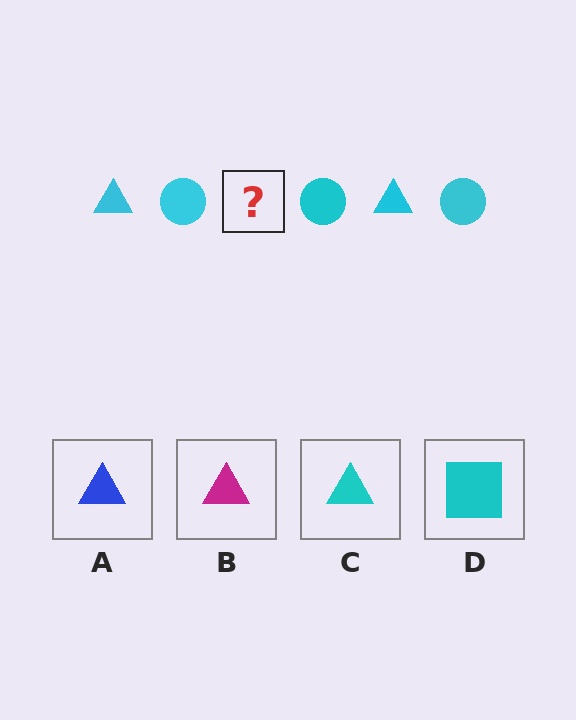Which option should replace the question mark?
Option C.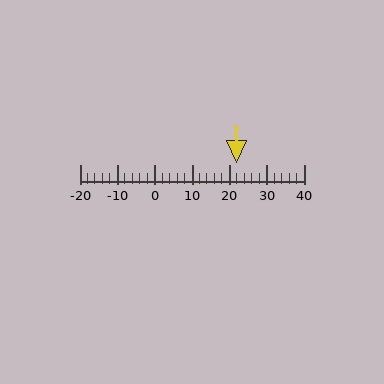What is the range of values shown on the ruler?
The ruler shows values from -20 to 40.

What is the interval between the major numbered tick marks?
The major tick marks are spaced 10 units apart.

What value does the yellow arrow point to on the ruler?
The yellow arrow points to approximately 22.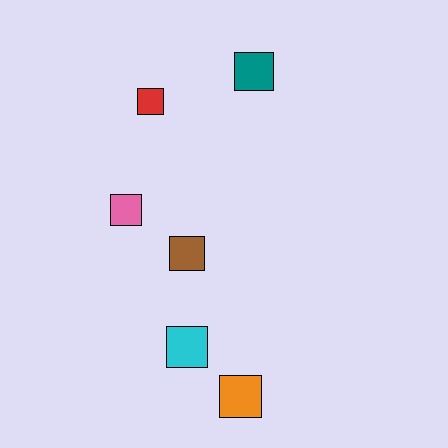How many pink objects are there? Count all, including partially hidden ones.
There is 1 pink object.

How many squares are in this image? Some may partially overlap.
There are 6 squares.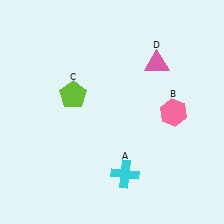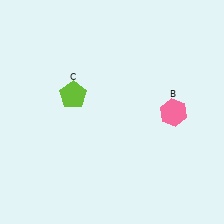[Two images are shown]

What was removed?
The cyan cross (A), the pink triangle (D) were removed in Image 2.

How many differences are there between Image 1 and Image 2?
There are 2 differences between the two images.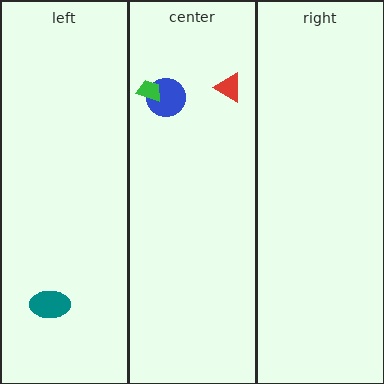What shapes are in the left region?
The teal ellipse.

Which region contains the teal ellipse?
The left region.